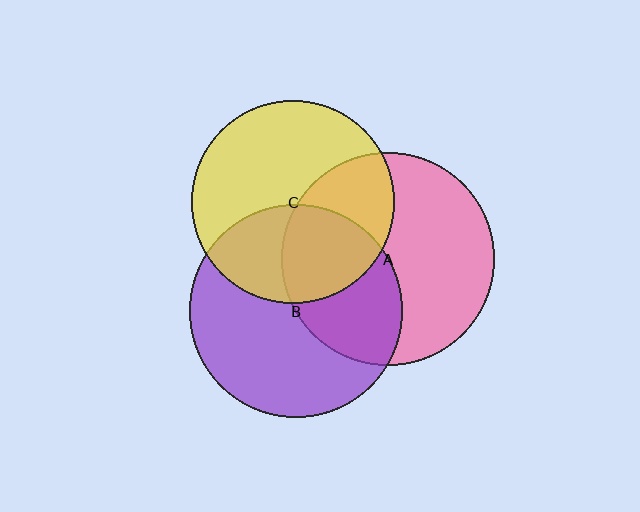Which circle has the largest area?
Circle B (purple).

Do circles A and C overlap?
Yes.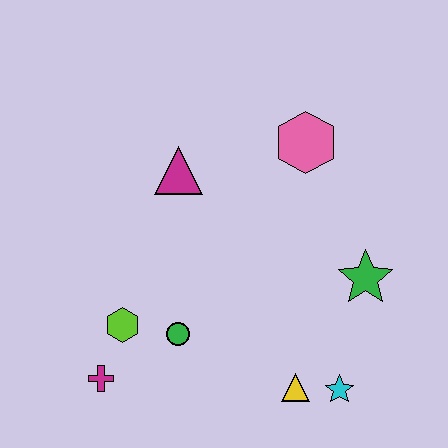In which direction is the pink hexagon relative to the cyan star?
The pink hexagon is above the cyan star.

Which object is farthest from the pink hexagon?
The magenta cross is farthest from the pink hexagon.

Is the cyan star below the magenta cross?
Yes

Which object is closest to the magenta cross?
The lime hexagon is closest to the magenta cross.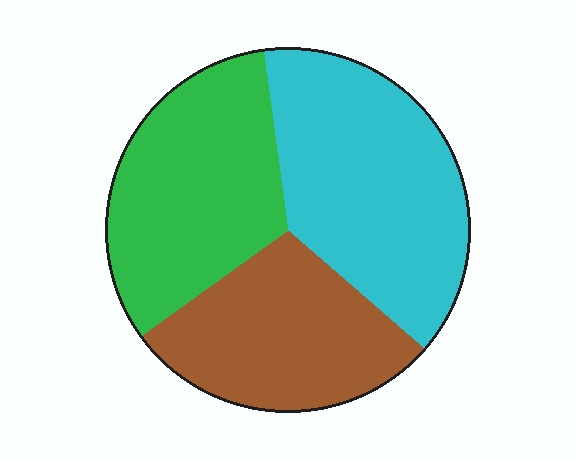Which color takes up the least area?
Brown, at roughly 30%.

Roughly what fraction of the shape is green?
Green covers around 35% of the shape.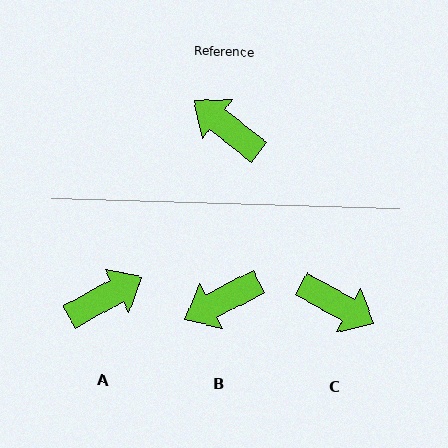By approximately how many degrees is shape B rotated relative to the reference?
Approximately 65 degrees counter-clockwise.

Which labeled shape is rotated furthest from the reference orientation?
C, about 171 degrees away.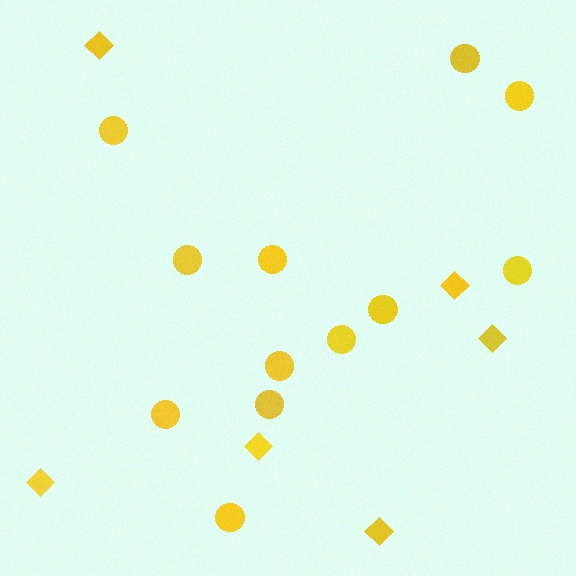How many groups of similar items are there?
There are 2 groups: one group of diamonds (6) and one group of circles (12).